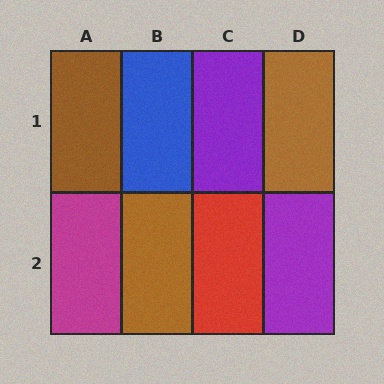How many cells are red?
1 cell is red.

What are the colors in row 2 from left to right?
Magenta, brown, red, purple.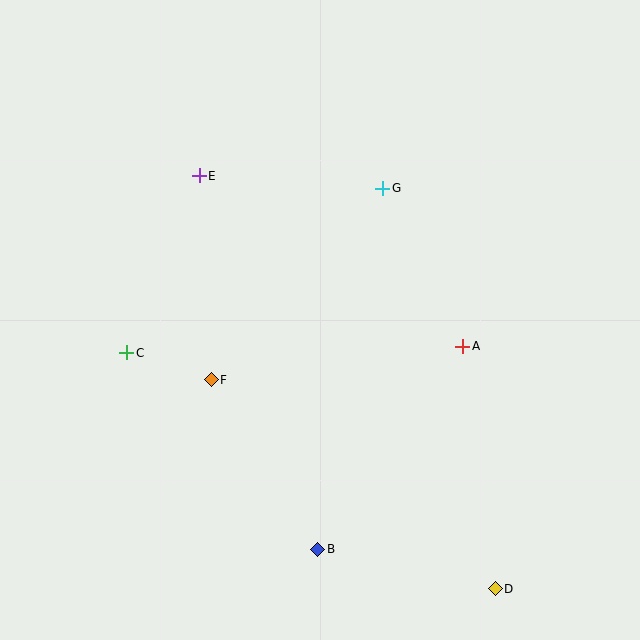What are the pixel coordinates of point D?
Point D is at (495, 589).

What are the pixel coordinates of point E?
Point E is at (199, 176).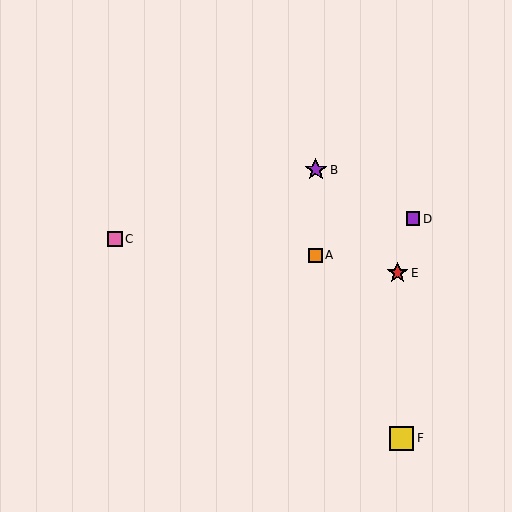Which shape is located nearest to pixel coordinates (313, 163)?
The purple star (labeled B) at (316, 170) is nearest to that location.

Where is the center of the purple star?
The center of the purple star is at (316, 170).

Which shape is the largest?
The yellow square (labeled F) is the largest.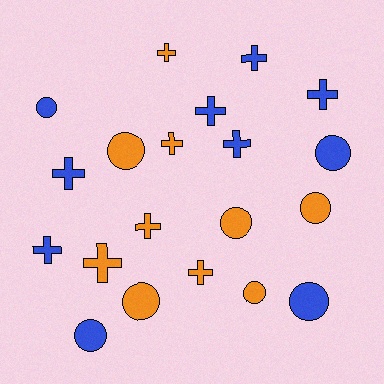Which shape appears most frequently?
Cross, with 11 objects.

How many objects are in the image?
There are 20 objects.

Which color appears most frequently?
Orange, with 10 objects.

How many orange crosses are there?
There are 5 orange crosses.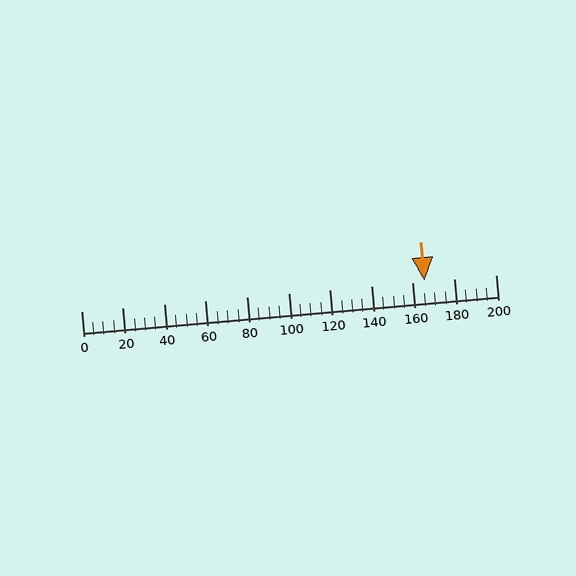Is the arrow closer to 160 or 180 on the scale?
The arrow is closer to 160.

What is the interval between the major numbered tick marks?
The major tick marks are spaced 20 units apart.